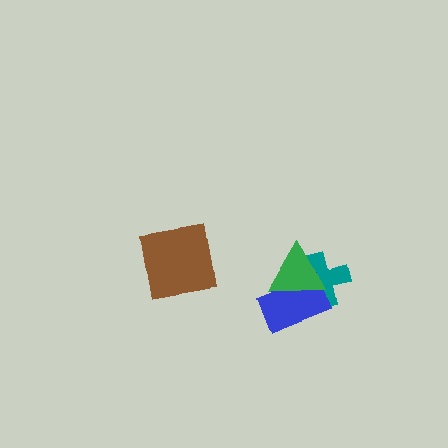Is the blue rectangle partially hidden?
Yes, it is partially covered by another shape.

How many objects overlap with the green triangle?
2 objects overlap with the green triangle.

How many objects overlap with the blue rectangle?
2 objects overlap with the blue rectangle.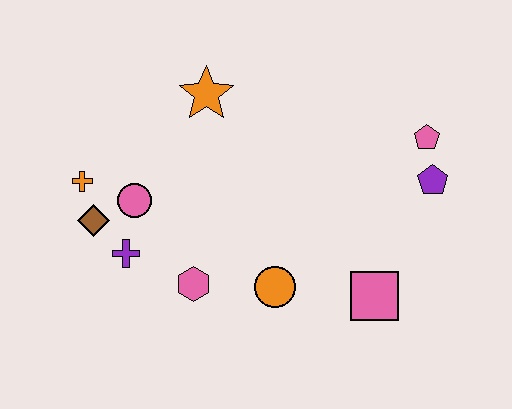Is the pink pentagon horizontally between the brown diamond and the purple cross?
No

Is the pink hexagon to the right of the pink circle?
Yes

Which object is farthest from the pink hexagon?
The pink pentagon is farthest from the pink hexagon.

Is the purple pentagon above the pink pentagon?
No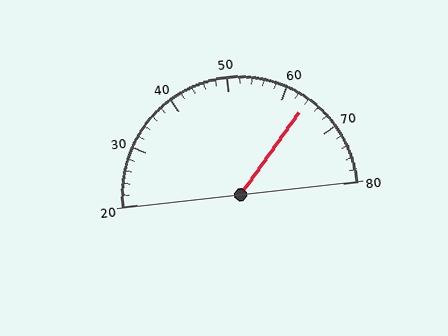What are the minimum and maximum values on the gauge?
The gauge ranges from 20 to 80.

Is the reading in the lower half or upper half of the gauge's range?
The reading is in the upper half of the range (20 to 80).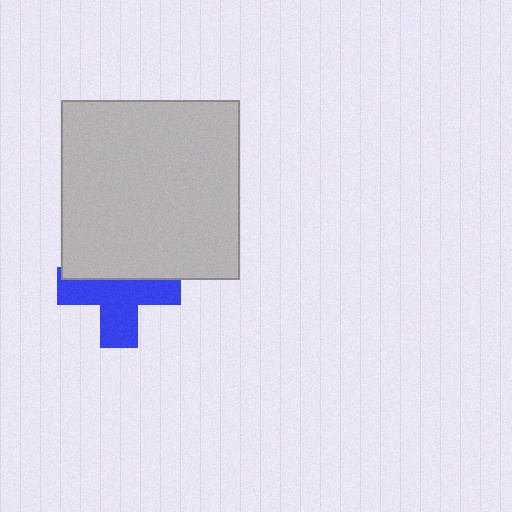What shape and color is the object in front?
The object in front is a light gray square.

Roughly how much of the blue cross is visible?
About half of it is visible (roughly 61%).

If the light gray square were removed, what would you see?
You would see the complete blue cross.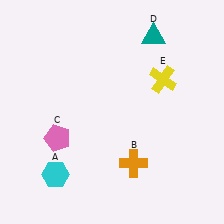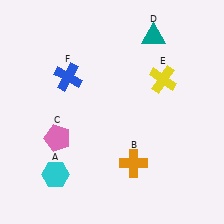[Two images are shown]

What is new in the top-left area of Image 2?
A blue cross (F) was added in the top-left area of Image 2.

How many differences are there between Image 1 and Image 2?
There is 1 difference between the two images.